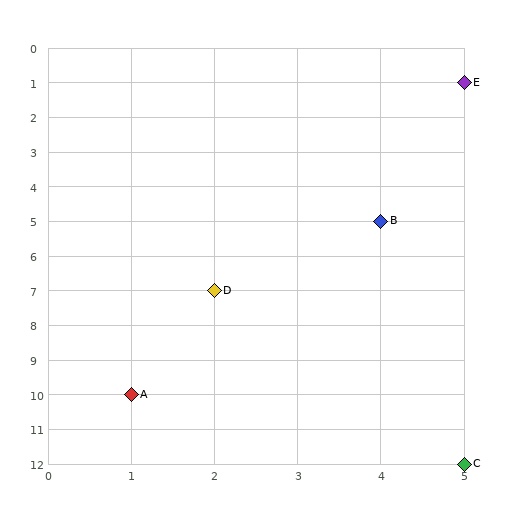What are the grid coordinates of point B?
Point B is at grid coordinates (4, 5).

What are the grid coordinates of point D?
Point D is at grid coordinates (2, 7).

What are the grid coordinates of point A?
Point A is at grid coordinates (1, 10).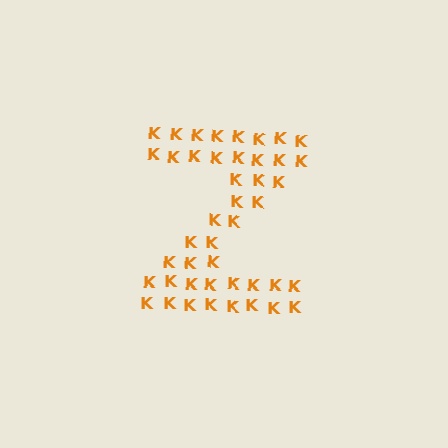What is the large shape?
The large shape is the letter Z.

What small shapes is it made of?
It is made of small letter K's.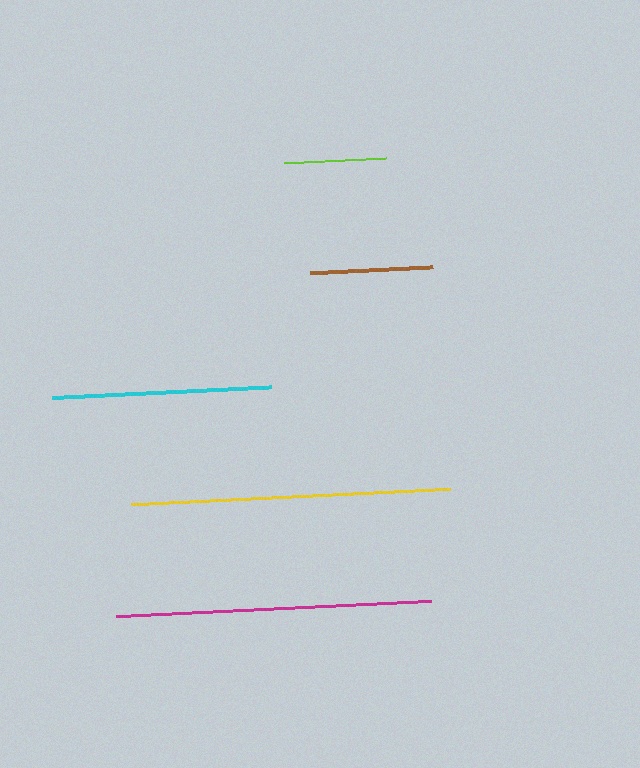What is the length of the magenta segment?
The magenta segment is approximately 315 pixels long.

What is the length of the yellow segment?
The yellow segment is approximately 320 pixels long.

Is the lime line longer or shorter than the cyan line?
The cyan line is longer than the lime line.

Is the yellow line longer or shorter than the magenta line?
The yellow line is longer than the magenta line.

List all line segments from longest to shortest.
From longest to shortest: yellow, magenta, cyan, brown, lime.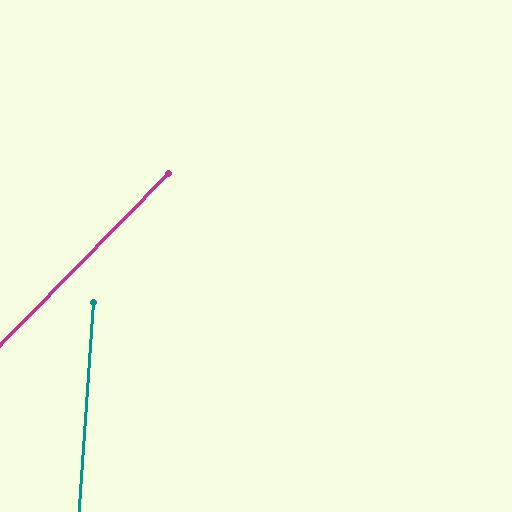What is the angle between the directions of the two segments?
Approximately 41 degrees.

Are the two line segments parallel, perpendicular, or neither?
Neither parallel nor perpendicular — they differ by about 41°.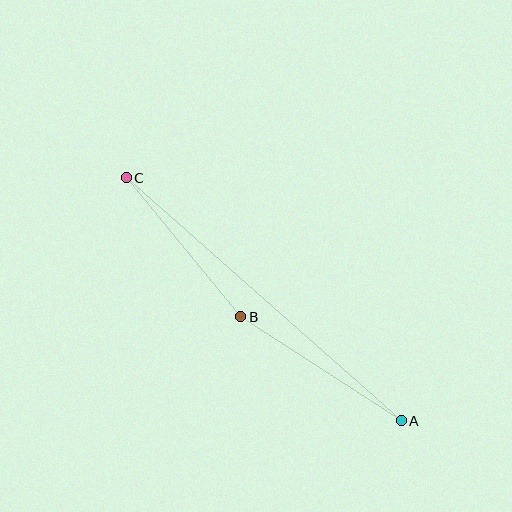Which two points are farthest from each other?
Points A and C are farthest from each other.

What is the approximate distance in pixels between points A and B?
The distance between A and B is approximately 191 pixels.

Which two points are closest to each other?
Points B and C are closest to each other.